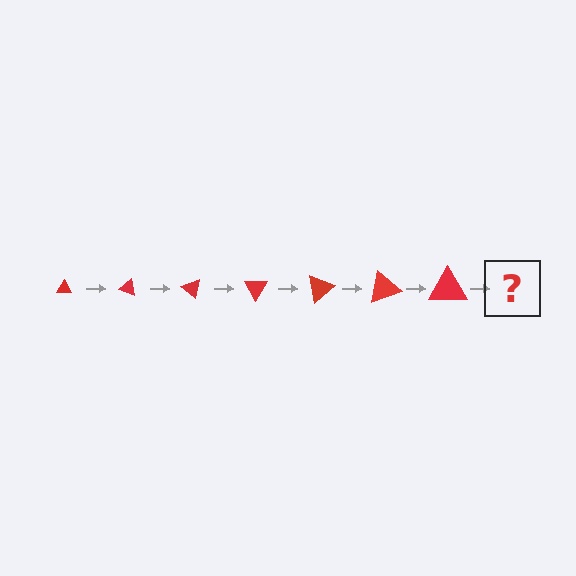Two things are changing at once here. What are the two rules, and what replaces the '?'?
The two rules are that the triangle grows larger each step and it rotates 20 degrees each step. The '?' should be a triangle, larger than the previous one and rotated 140 degrees from the start.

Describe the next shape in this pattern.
It should be a triangle, larger than the previous one and rotated 140 degrees from the start.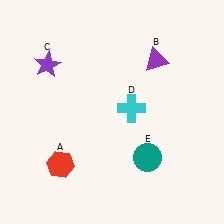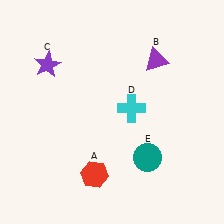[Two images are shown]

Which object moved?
The red hexagon (A) moved right.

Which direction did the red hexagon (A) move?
The red hexagon (A) moved right.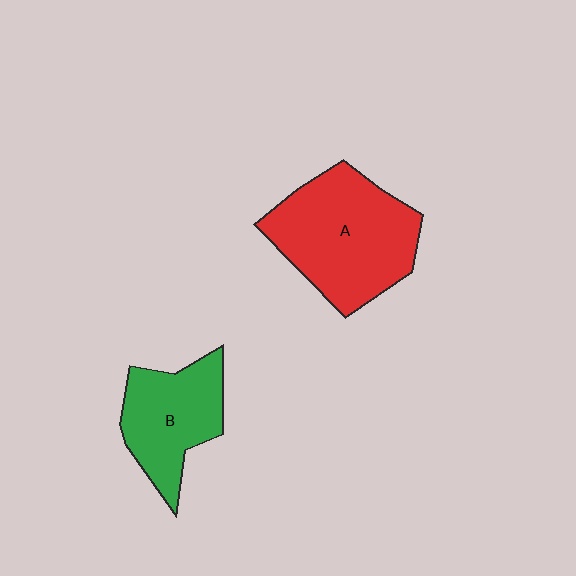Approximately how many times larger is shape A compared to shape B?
Approximately 1.5 times.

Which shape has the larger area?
Shape A (red).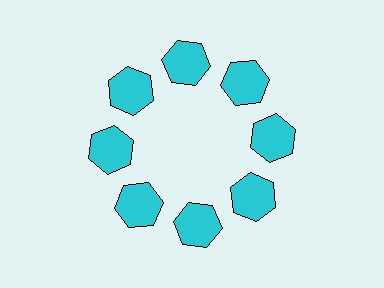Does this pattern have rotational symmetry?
Yes, this pattern has 8-fold rotational symmetry. It looks the same after rotating 45 degrees around the center.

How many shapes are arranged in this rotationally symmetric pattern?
There are 8 shapes, arranged in 8 groups of 1.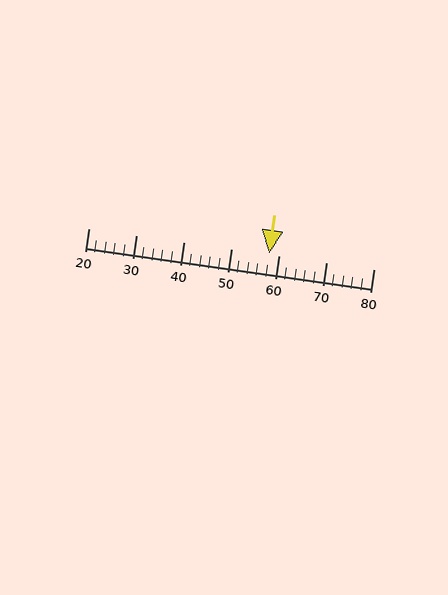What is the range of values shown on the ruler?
The ruler shows values from 20 to 80.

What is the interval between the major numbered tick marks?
The major tick marks are spaced 10 units apart.